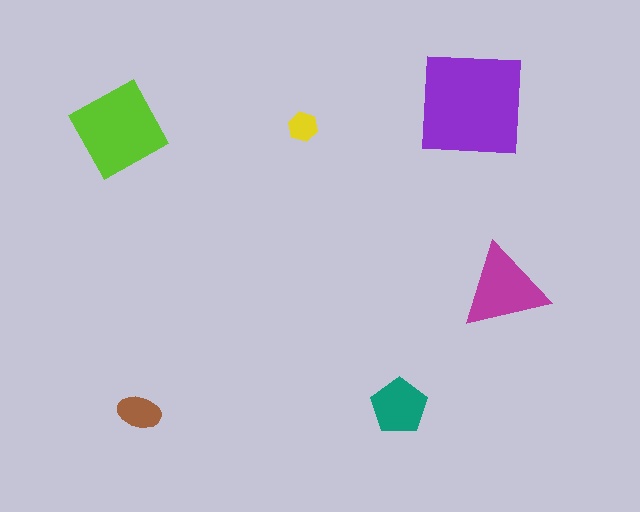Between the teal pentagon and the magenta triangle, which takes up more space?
The magenta triangle.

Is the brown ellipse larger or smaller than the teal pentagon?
Smaller.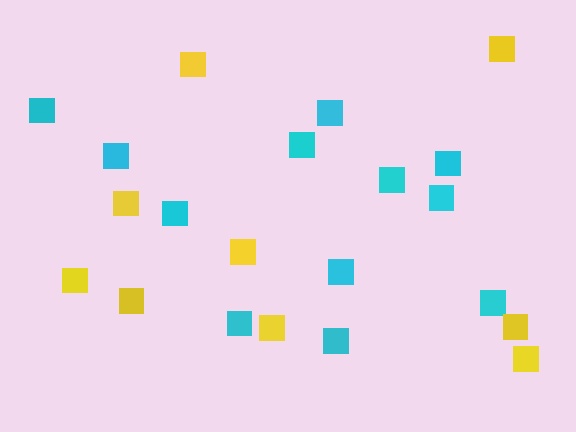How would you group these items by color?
There are 2 groups: one group of cyan squares (12) and one group of yellow squares (9).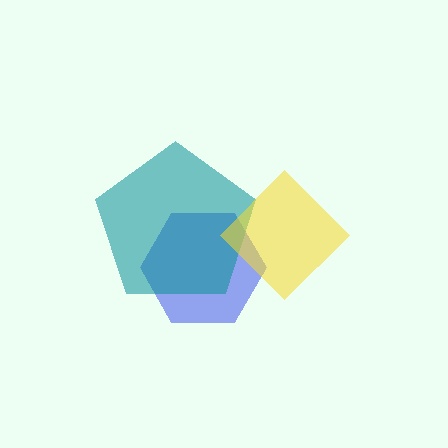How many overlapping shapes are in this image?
There are 3 overlapping shapes in the image.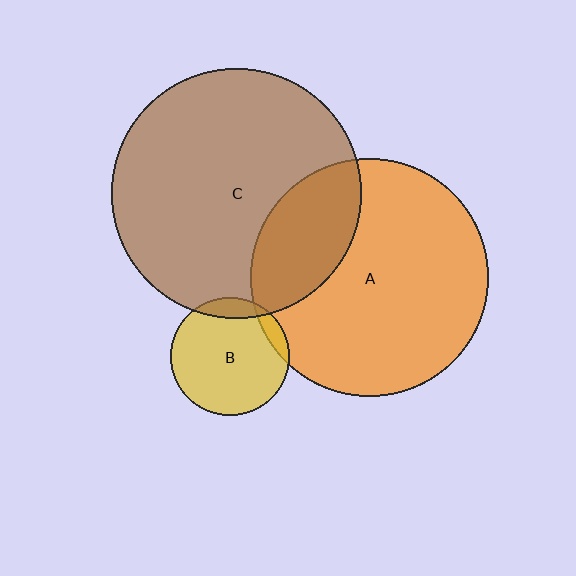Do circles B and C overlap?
Yes.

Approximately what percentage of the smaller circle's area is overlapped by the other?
Approximately 10%.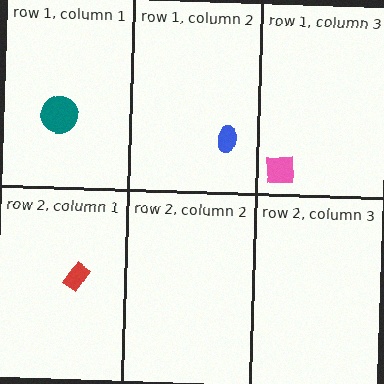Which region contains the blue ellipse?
The row 1, column 2 region.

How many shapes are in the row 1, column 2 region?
1.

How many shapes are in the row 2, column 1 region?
1.